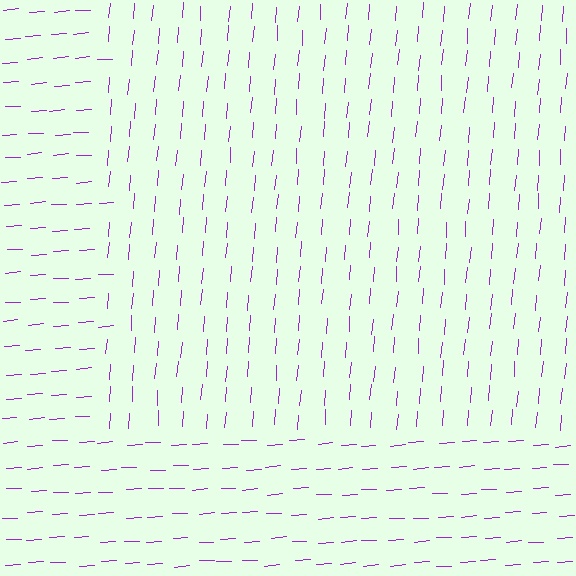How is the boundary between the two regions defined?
The boundary is defined purely by a change in line orientation (approximately 82 degrees difference). All lines are the same color and thickness.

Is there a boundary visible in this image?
Yes, there is a texture boundary formed by a change in line orientation.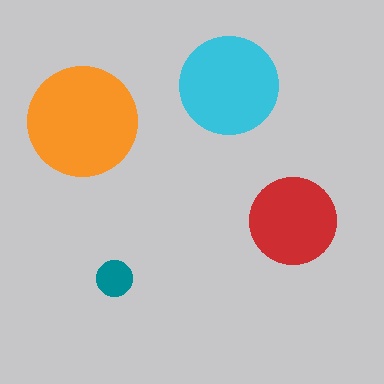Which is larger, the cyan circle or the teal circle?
The cyan one.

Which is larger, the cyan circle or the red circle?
The cyan one.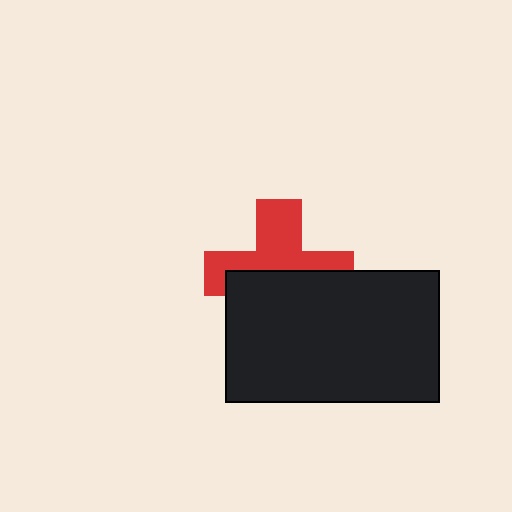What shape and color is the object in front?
The object in front is a black rectangle.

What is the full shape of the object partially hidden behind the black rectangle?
The partially hidden object is a red cross.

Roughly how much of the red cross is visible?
About half of it is visible (roughly 50%).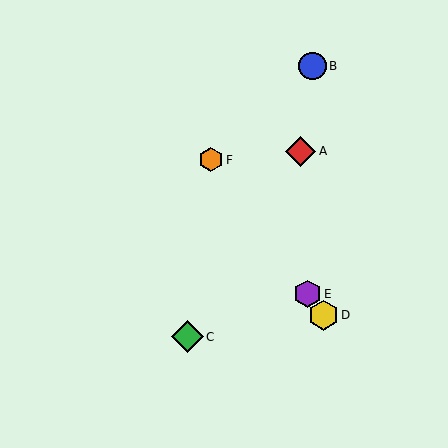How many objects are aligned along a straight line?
3 objects (D, E, F) are aligned along a straight line.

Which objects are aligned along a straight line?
Objects D, E, F are aligned along a straight line.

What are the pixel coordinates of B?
Object B is at (312, 66).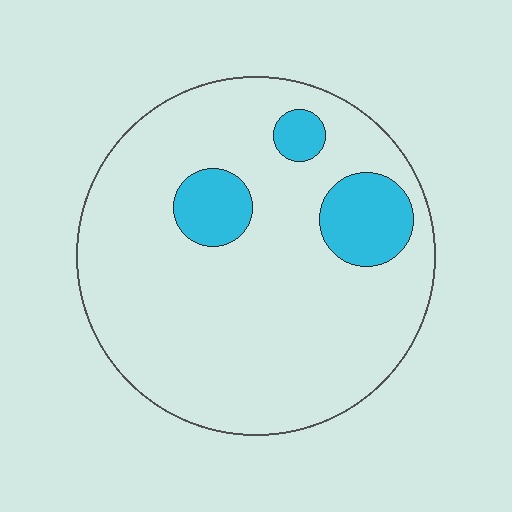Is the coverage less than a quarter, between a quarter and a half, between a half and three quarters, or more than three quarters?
Less than a quarter.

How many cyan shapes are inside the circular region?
3.